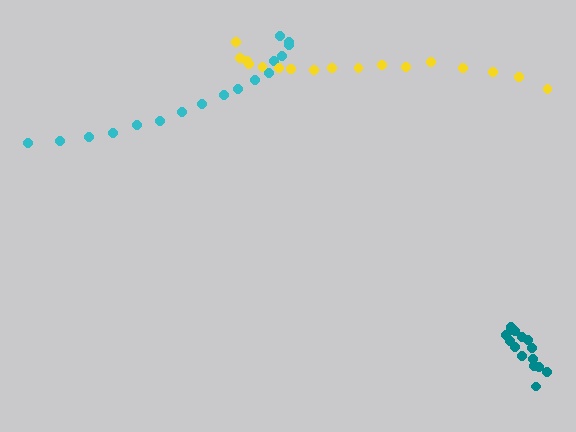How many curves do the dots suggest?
There are 3 distinct paths.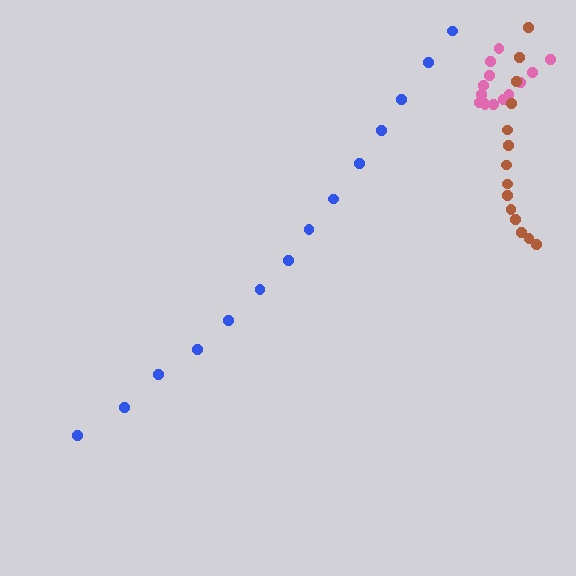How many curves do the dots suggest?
There are 3 distinct paths.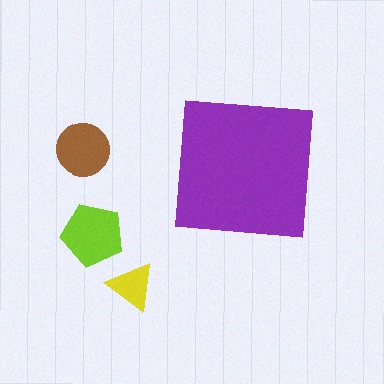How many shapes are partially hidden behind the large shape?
0 shapes are partially hidden.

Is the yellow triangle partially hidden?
No, the yellow triangle is fully visible.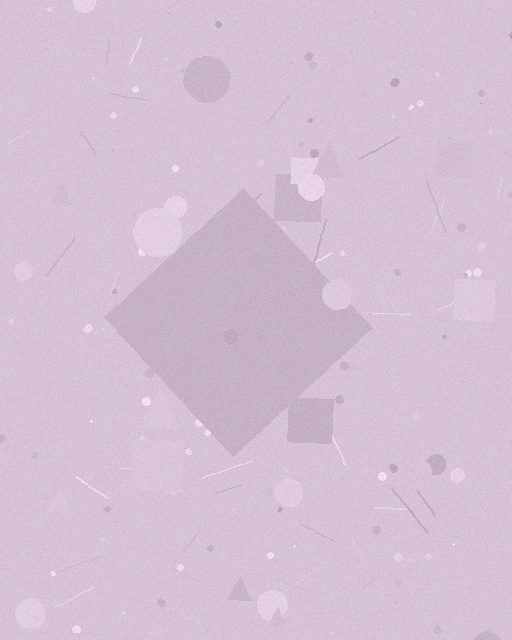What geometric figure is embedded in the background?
A diamond is embedded in the background.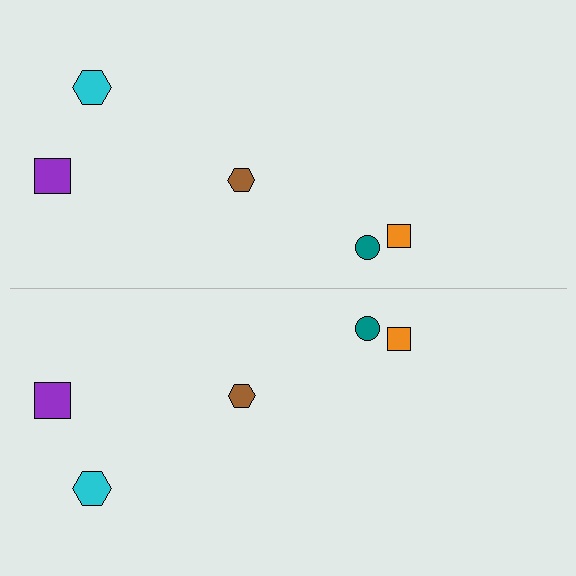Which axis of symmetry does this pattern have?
The pattern has a horizontal axis of symmetry running through the center of the image.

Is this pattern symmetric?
Yes, this pattern has bilateral (reflection) symmetry.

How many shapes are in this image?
There are 10 shapes in this image.